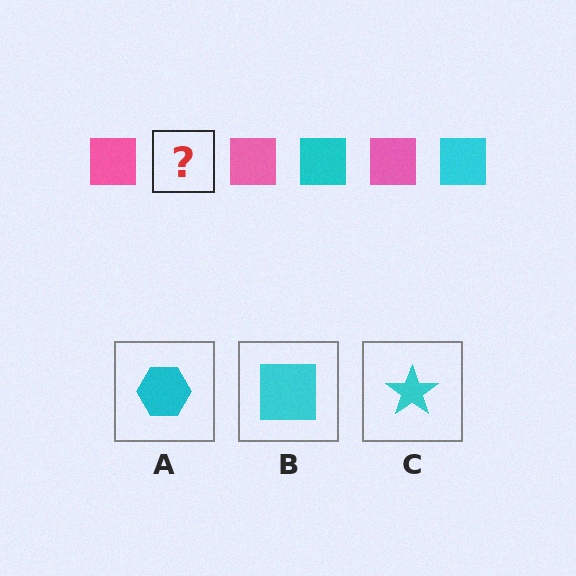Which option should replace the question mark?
Option B.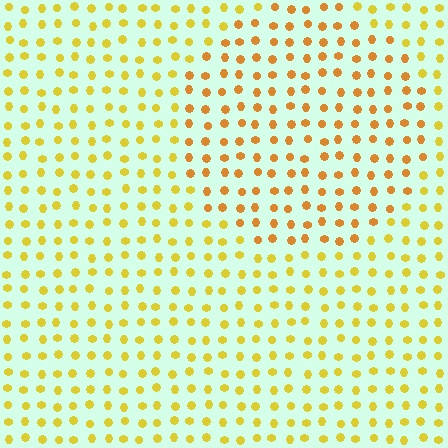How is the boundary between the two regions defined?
The boundary is defined purely by a slight shift in hue (about 25 degrees). Spacing, size, and orientation are identical on both sides.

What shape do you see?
I see a circle.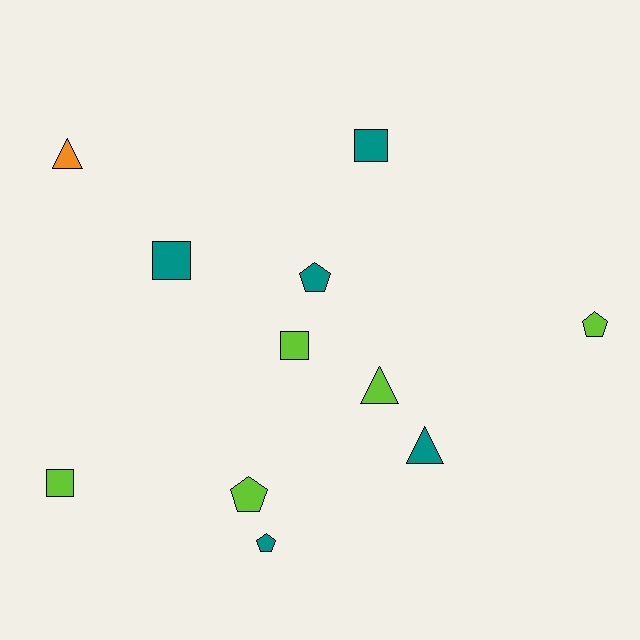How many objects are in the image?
There are 11 objects.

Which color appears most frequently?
Teal, with 5 objects.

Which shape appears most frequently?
Square, with 4 objects.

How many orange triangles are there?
There is 1 orange triangle.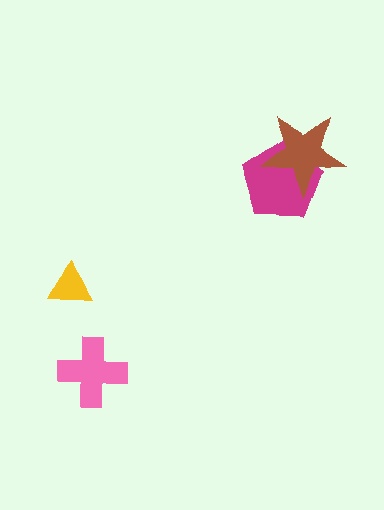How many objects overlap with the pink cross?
0 objects overlap with the pink cross.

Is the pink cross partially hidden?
No, no other shape covers it.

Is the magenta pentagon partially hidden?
Yes, it is partially covered by another shape.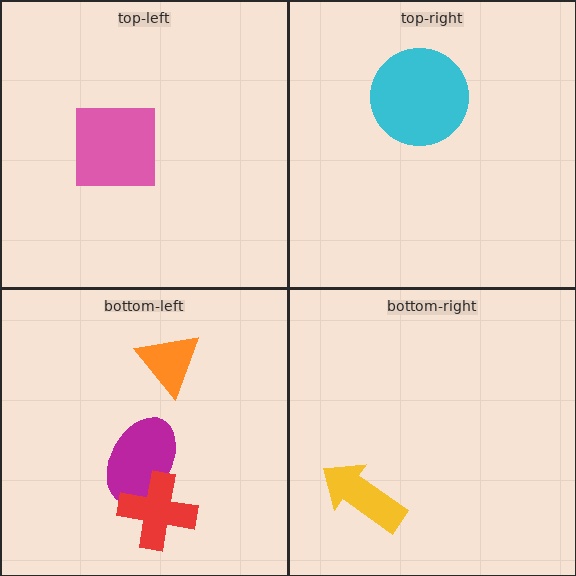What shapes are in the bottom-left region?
The magenta ellipse, the orange triangle, the red cross.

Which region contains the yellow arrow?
The bottom-right region.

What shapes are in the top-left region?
The pink square.